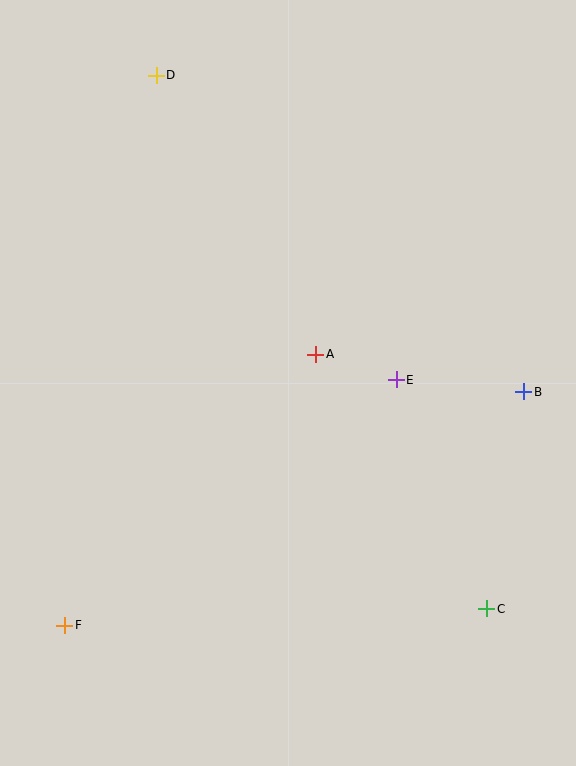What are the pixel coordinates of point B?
Point B is at (524, 392).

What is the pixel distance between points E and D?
The distance between E and D is 388 pixels.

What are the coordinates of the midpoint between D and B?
The midpoint between D and B is at (340, 233).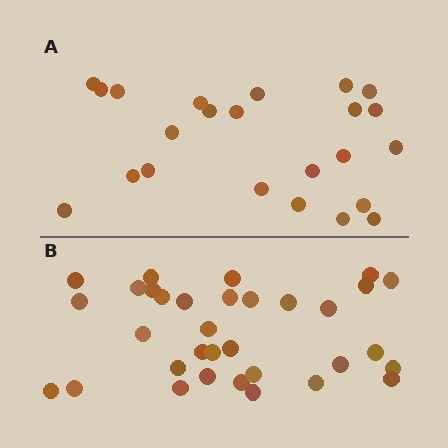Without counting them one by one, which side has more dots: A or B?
Region B (the bottom region) has more dots.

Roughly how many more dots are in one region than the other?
Region B has roughly 10 or so more dots than region A.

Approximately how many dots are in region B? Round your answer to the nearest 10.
About 30 dots. (The exact count is 33, which rounds to 30.)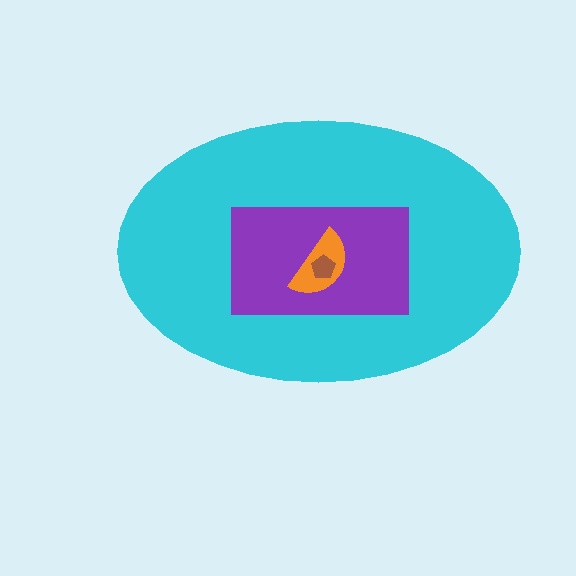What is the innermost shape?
The brown pentagon.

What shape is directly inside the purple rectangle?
The orange semicircle.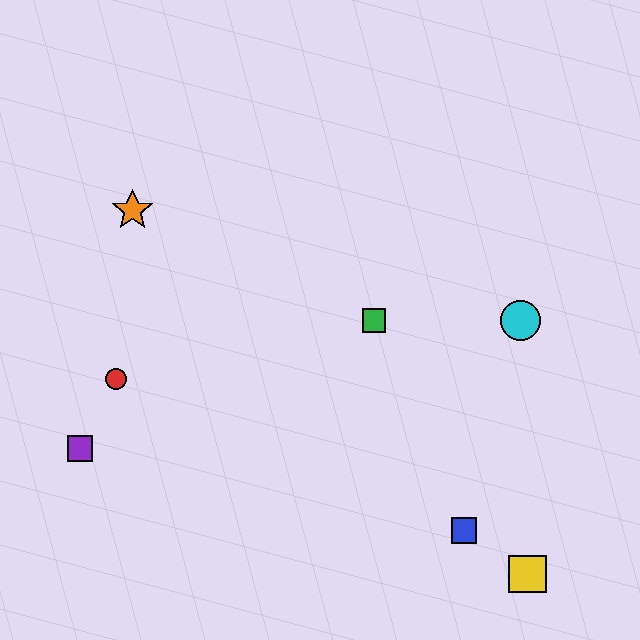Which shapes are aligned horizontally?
The green square, the cyan circle are aligned horizontally.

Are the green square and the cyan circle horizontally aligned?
Yes, both are at y≈320.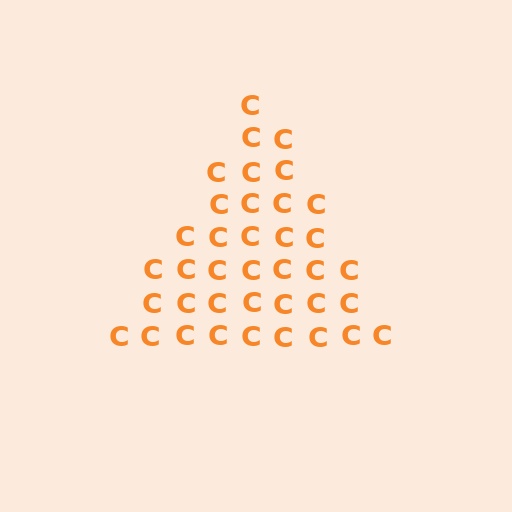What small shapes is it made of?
It is made of small letter C's.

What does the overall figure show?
The overall figure shows a triangle.